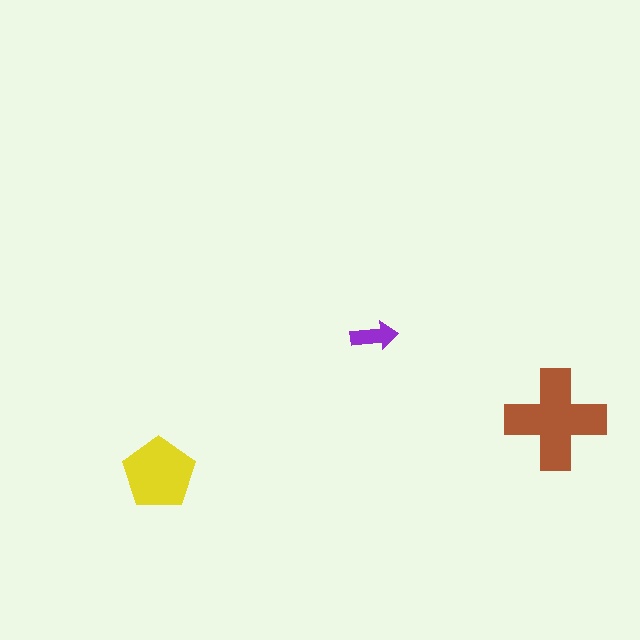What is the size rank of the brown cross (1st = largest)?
1st.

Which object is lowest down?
The yellow pentagon is bottommost.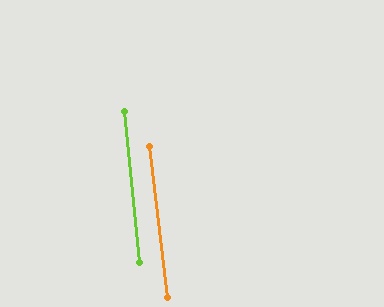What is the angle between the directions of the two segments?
Approximately 1 degree.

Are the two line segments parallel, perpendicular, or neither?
Parallel — their directions differ by only 1.0°.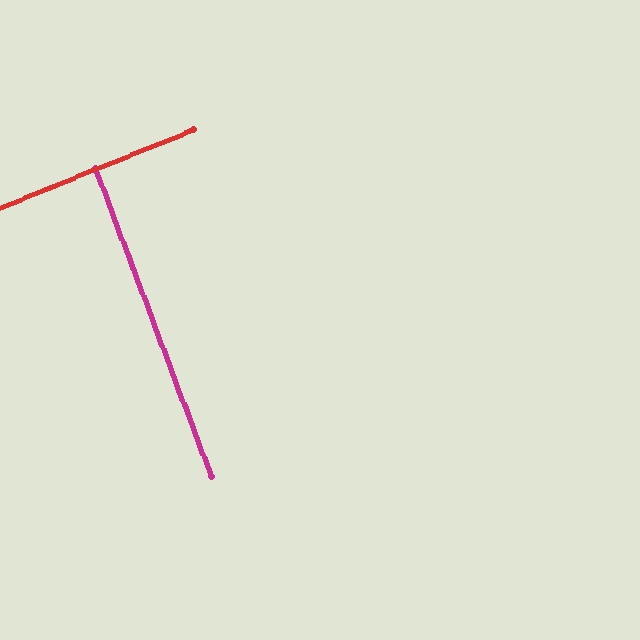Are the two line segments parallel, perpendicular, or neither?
Perpendicular — they meet at approximately 89°.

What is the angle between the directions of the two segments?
Approximately 89 degrees.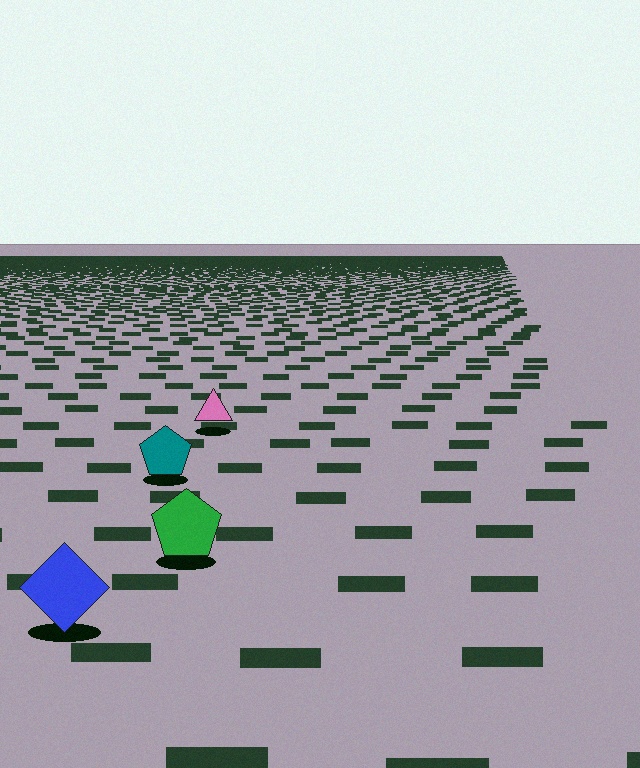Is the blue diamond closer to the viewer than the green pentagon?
Yes. The blue diamond is closer — you can tell from the texture gradient: the ground texture is coarser near it.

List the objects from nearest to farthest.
From nearest to farthest: the blue diamond, the green pentagon, the teal pentagon, the pink triangle.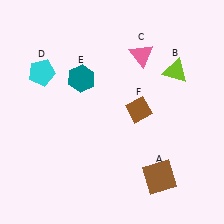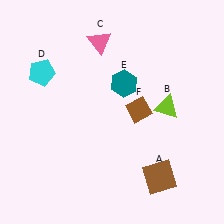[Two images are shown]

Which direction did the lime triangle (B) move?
The lime triangle (B) moved down.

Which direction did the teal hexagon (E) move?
The teal hexagon (E) moved right.